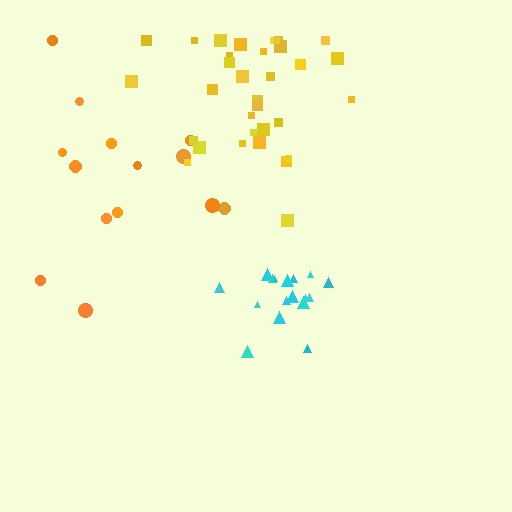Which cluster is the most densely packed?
Cyan.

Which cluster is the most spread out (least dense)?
Orange.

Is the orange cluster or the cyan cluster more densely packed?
Cyan.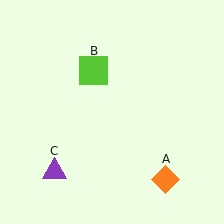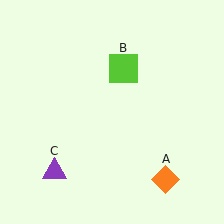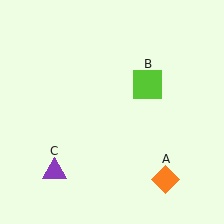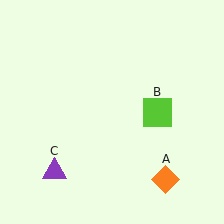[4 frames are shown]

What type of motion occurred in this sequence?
The lime square (object B) rotated clockwise around the center of the scene.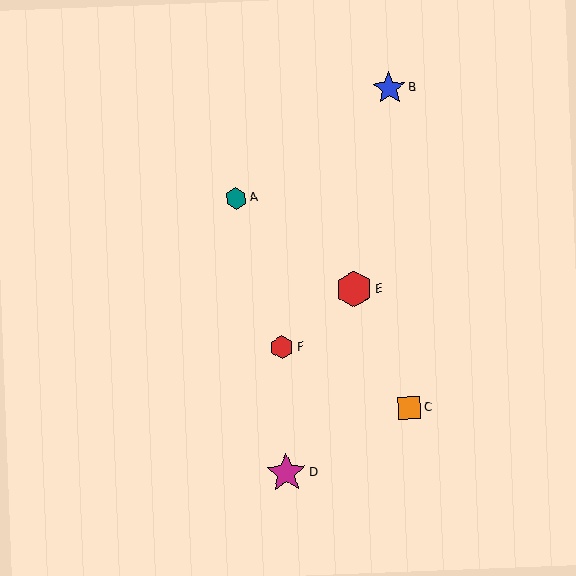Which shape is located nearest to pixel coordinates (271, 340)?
The red hexagon (labeled F) at (282, 347) is nearest to that location.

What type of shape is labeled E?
Shape E is a red hexagon.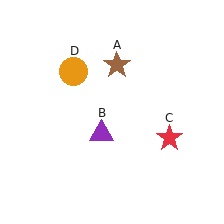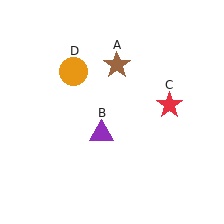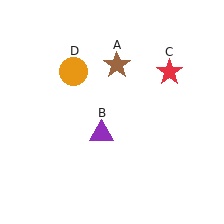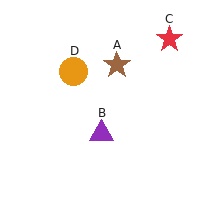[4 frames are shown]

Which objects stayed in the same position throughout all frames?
Brown star (object A) and purple triangle (object B) and orange circle (object D) remained stationary.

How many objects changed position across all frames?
1 object changed position: red star (object C).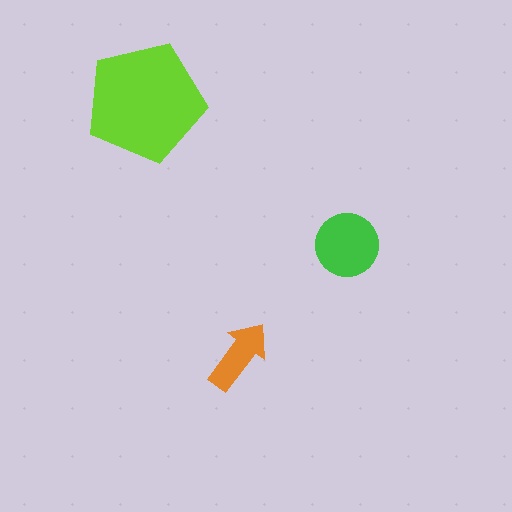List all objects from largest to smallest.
The lime pentagon, the green circle, the orange arrow.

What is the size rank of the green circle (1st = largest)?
2nd.